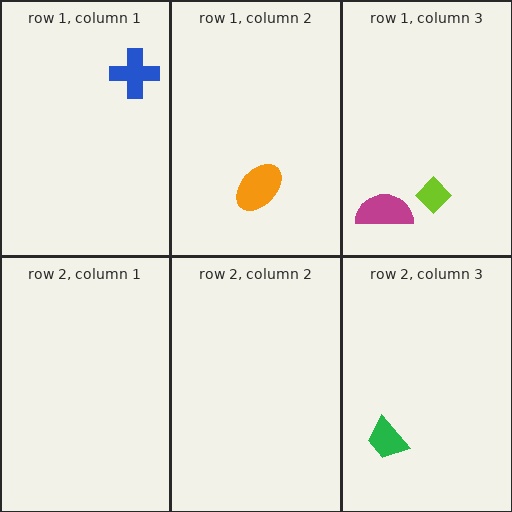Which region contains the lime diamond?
The row 1, column 3 region.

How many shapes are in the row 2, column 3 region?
1.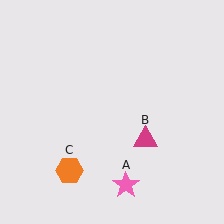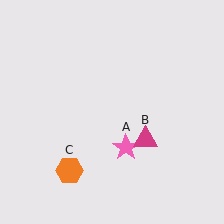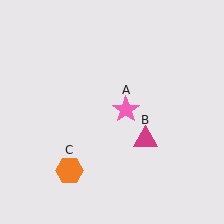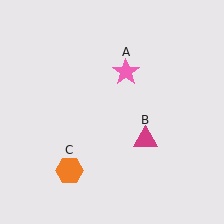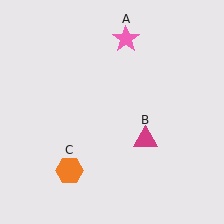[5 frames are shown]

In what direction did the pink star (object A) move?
The pink star (object A) moved up.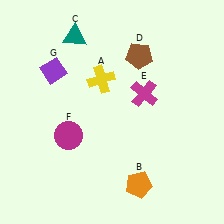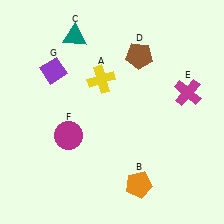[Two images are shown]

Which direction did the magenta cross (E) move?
The magenta cross (E) moved right.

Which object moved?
The magenta cross (E) moved right.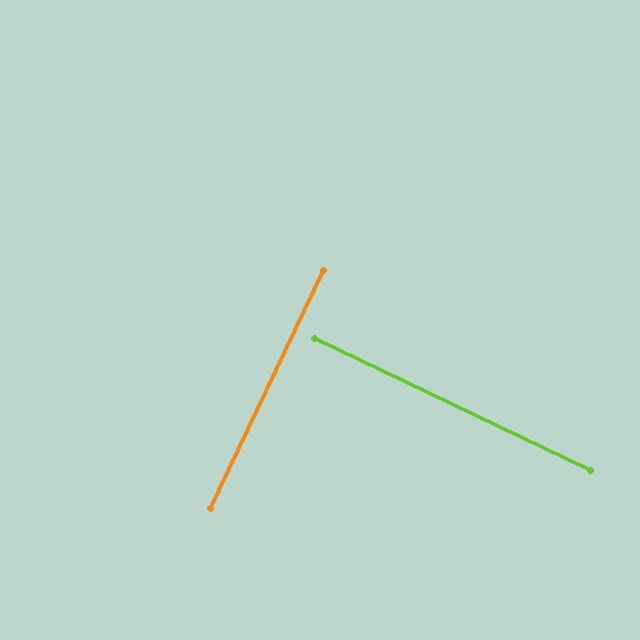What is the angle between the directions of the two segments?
Approximately 90 degrees.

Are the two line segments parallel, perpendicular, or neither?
Perpendicular — they meet at approximately 90°.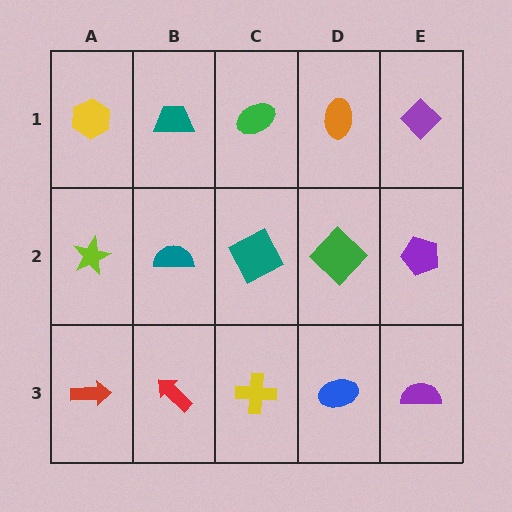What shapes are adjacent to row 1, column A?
A lime star (row 2, column A), a teal trapezoid (row 1, column B).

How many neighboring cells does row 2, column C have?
4.